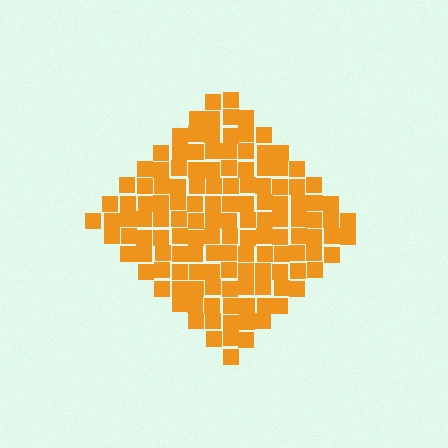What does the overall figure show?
The overall figure shows a diamond.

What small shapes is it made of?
It is made of small squares.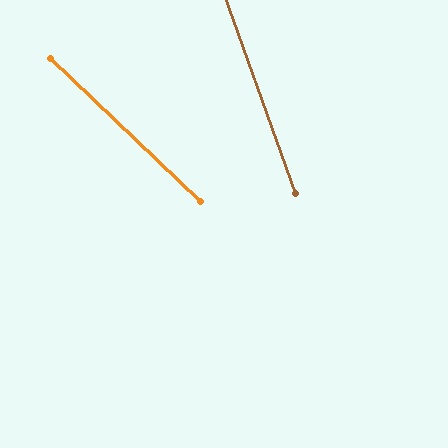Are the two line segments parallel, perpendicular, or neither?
Neither parallel nor perpendicular — they differ by about 27°.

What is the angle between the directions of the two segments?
Approximately 27 degrees.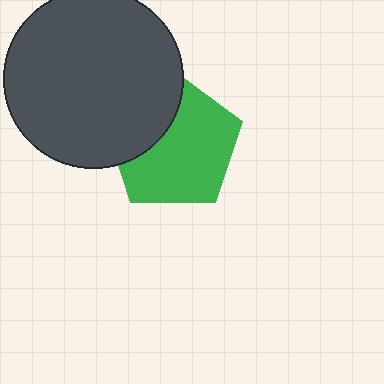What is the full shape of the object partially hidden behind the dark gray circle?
The partially hidden object is a green pentagon.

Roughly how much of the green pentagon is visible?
Most of it is visible (roughly 69%).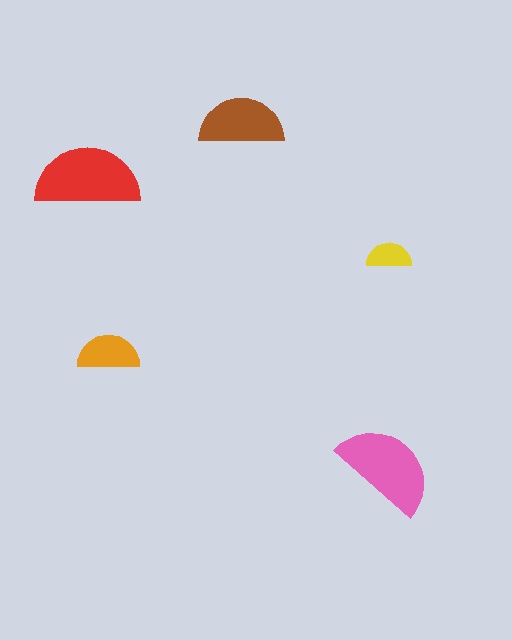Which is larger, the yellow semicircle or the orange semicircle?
The orange one.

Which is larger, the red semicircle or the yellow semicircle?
The red one.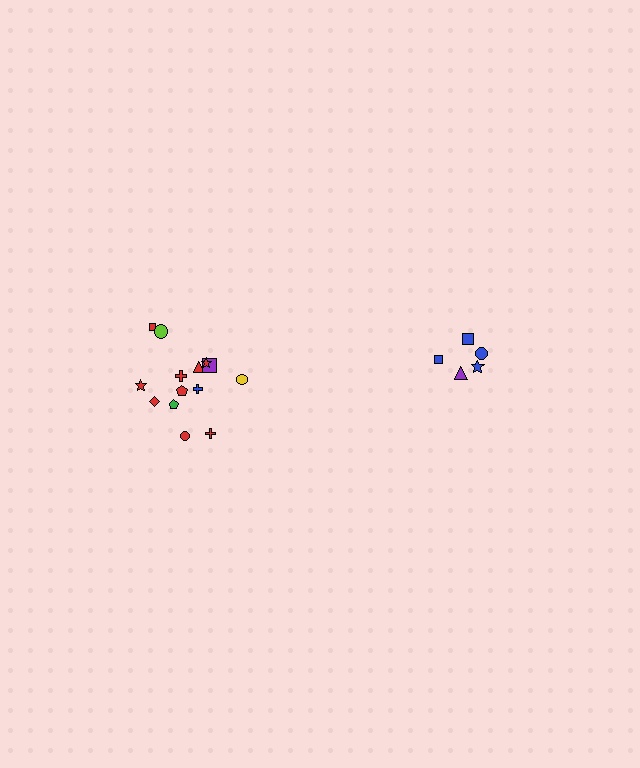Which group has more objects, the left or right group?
The left group.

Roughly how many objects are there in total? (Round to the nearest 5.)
Roughly 20 objects in total.